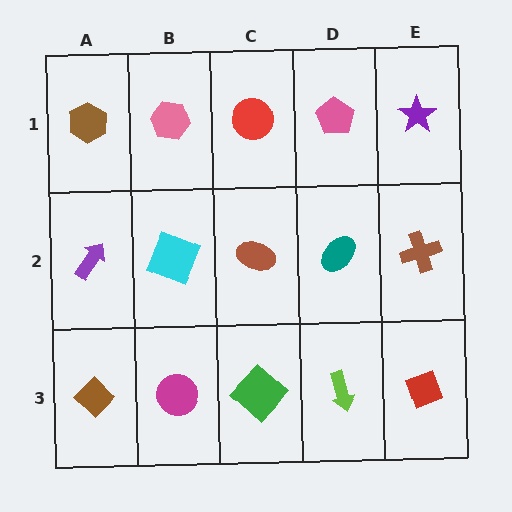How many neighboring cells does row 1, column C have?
3.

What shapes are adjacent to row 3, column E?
A brown cross (row 2, column E), a lime arrow (row 3, column D).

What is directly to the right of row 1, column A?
A pink hexagon.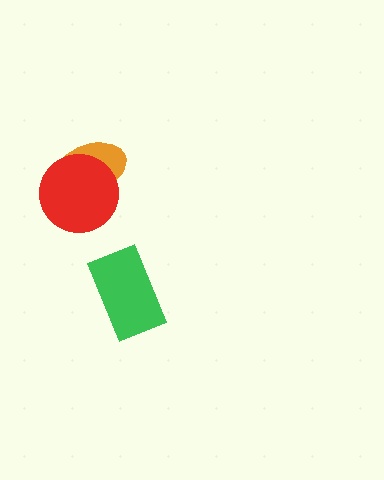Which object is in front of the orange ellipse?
The red circle is in front of the orange ellipse.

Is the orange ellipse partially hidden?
Yes, it is partially covered by another shape.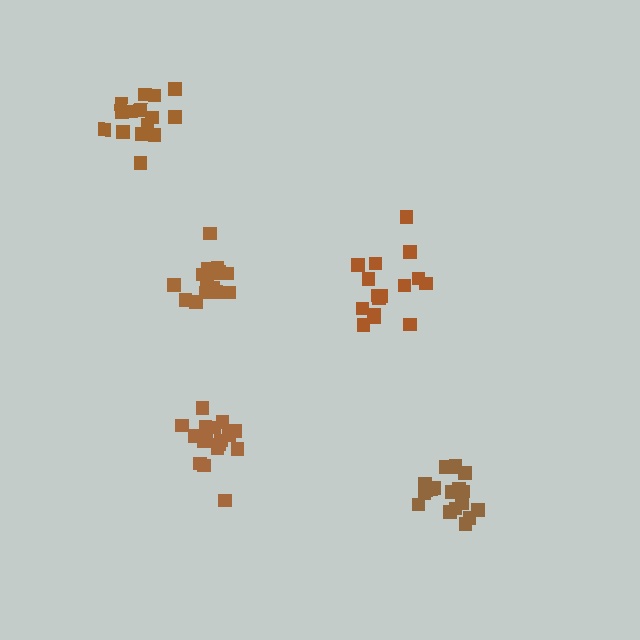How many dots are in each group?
Group 1: 16 dots, Group 2: 19 dots, Group 3: 15 dots, Group 4: 17 dots, Group 5: 15 dots (82 total).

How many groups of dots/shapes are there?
There are 5 groups.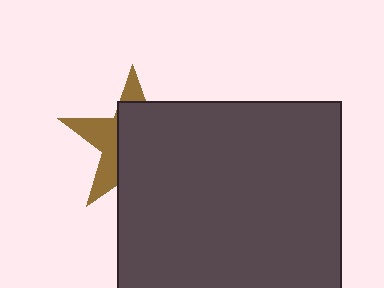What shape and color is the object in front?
The object in front is a dark gray square.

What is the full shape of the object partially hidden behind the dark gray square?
The partially hidden object is a brown star.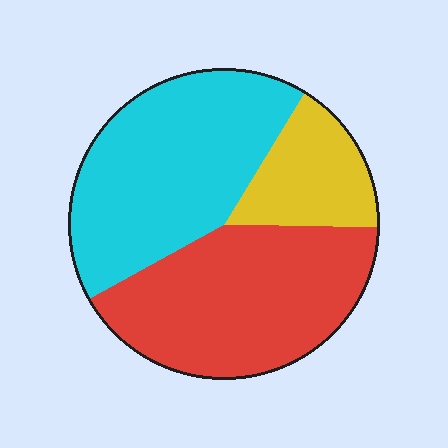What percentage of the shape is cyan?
Cyan covers around 40% of the shape.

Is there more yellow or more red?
Red.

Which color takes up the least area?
Yellow, at roughly 15%.